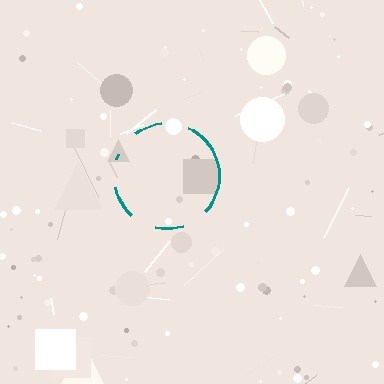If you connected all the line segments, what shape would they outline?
They would outline a circle.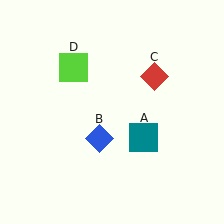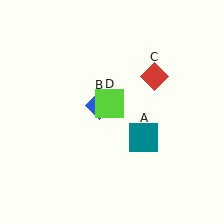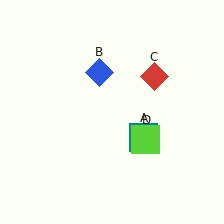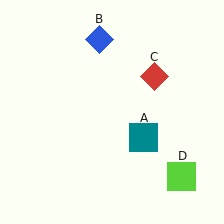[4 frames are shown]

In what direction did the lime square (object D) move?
The lime square (object D) moved down and to the right.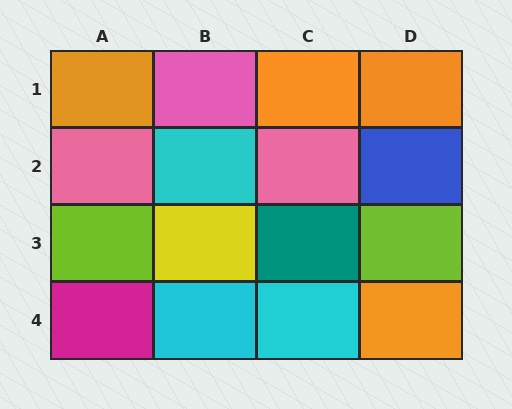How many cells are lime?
2 cells are lime.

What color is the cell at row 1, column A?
Orange.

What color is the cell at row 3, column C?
Teal.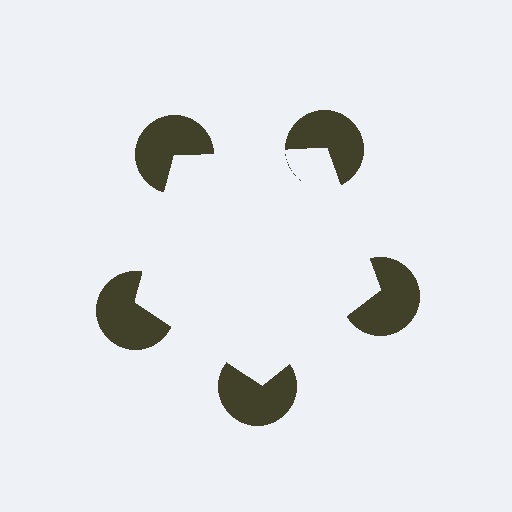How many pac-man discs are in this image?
There are 5 — one at each vertex of the illusory pentagon.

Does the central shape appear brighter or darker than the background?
It typically appears slightly brighter than the background, even though no actual brightness change is drawn.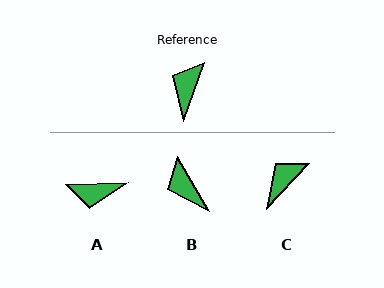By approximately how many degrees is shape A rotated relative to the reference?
Approximately 112 degrees counter-clockwise.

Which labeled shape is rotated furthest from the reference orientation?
A, about 112 degrees away.